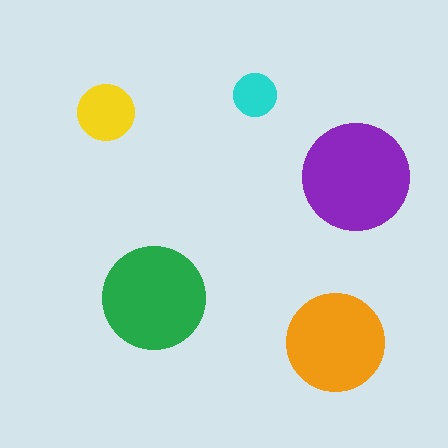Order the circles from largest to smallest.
the purple one, the green one, the orange one, the yellow one, the cyan one.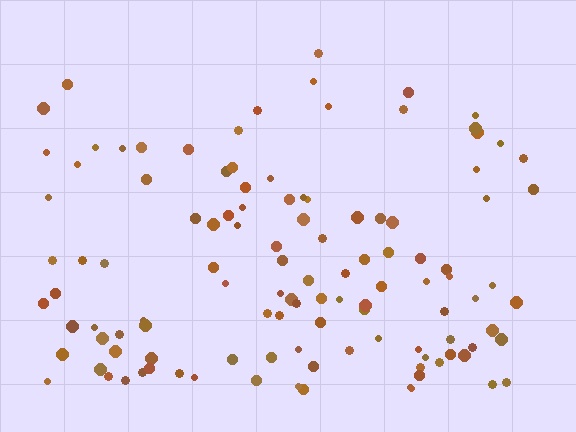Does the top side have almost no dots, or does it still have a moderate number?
Still a moderate number, just noticeably fewer than the bottom.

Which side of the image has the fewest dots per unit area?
The top.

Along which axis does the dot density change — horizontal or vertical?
Vertical.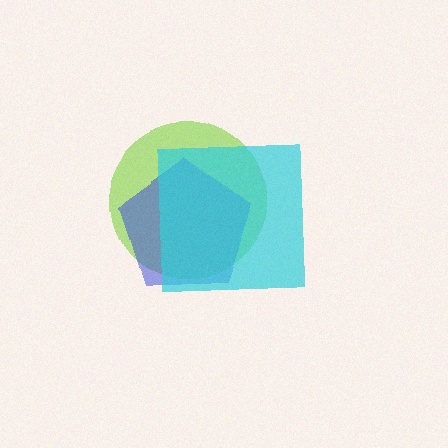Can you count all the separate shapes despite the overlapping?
Yes, there are 3 separate shapes.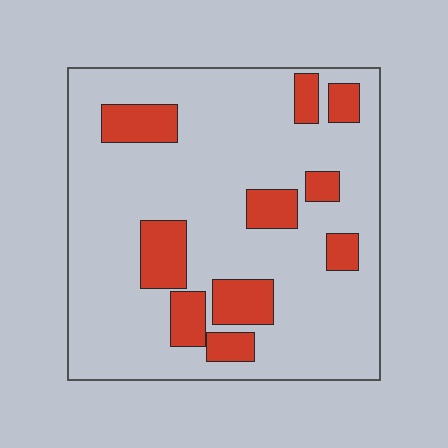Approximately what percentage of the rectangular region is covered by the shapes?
Approximately 20%.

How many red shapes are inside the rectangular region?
10.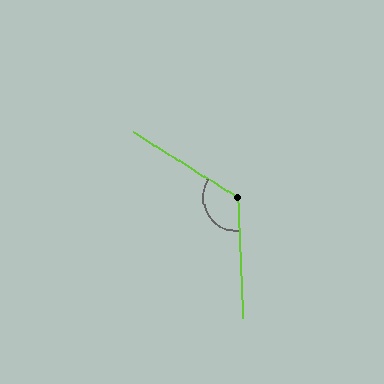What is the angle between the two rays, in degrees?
Approximately 124 degrees.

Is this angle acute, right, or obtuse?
It is obtuse.